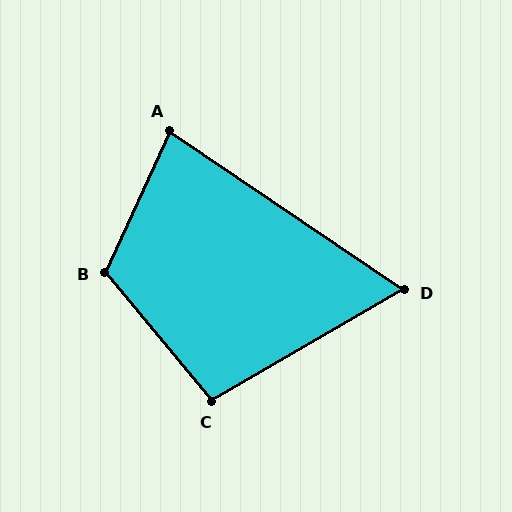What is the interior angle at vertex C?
Approximately 99 degrees (obtuse).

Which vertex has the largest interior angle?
B, at approximately 116 degrees.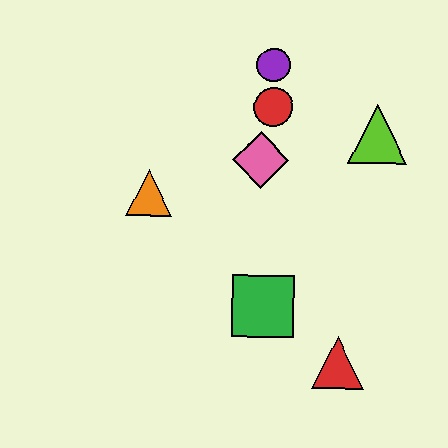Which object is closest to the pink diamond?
The red circle is closest to the pink diamond.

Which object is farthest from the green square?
The purple circle is farthest from the green square.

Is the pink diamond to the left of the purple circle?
Yes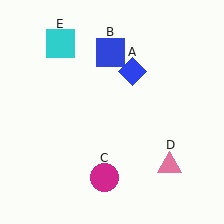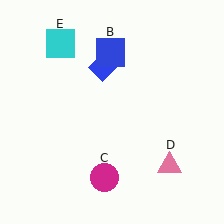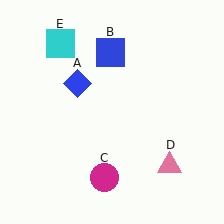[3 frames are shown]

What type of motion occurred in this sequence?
The blue diamond (object A) rotated counterclockwise around the center of the scene.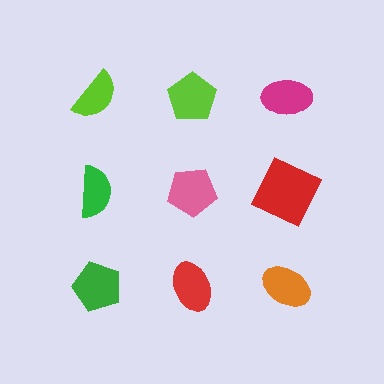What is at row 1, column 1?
A lime semicircle.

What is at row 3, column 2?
A red ellipse.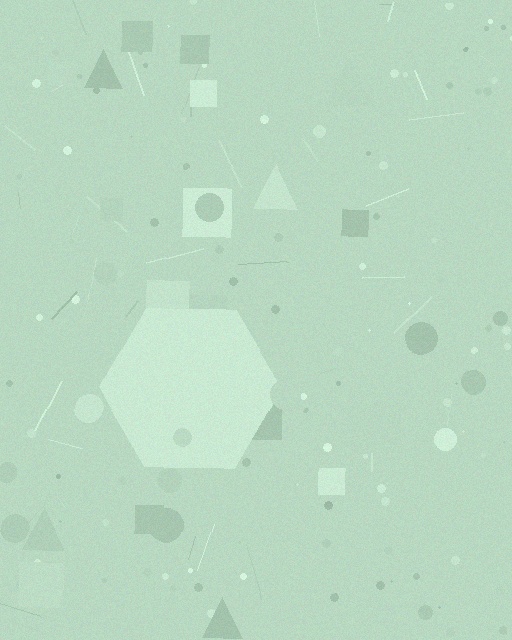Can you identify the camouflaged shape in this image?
The camouflaged shape is a hexagon.